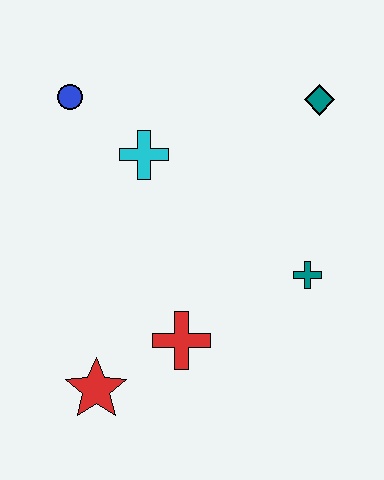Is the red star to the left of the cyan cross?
Yes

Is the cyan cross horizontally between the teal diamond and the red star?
Yes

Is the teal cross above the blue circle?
No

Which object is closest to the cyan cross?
The blue circle is closest to the cyan cross.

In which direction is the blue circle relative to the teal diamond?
The blue circle is to the left of the teal diamond.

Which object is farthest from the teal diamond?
The red star is farthest from the teal diamond.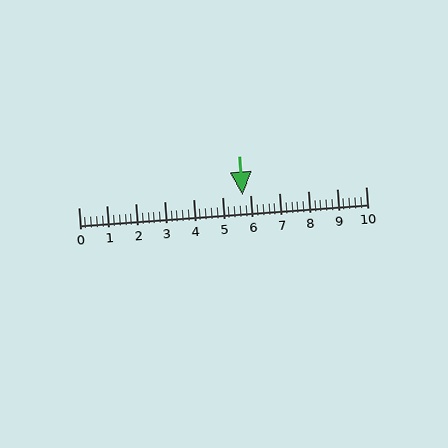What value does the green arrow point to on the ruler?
The green arrow points to approximately 5.7.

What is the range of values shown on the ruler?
The ruler shows values from 0 to 10.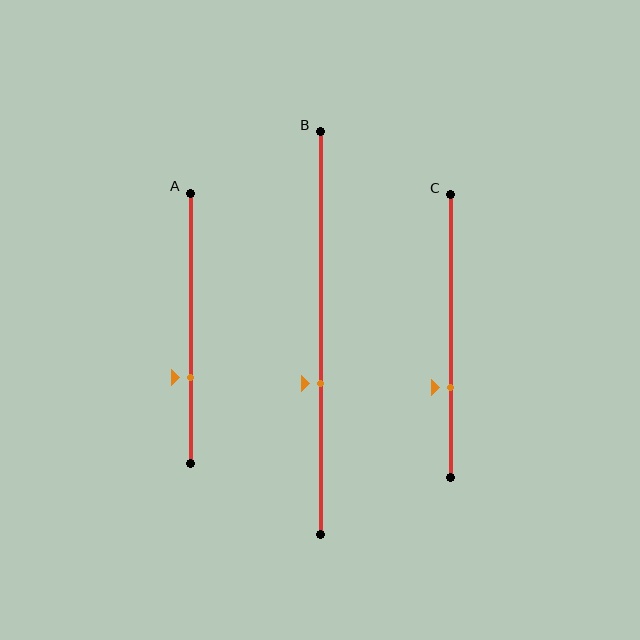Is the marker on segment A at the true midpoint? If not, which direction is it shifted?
No, the marker on segment A is shifted downward by about 18% of the segment length.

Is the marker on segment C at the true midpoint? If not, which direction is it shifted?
No, the marker on segment C is shifted downward by about 18% of the segment length.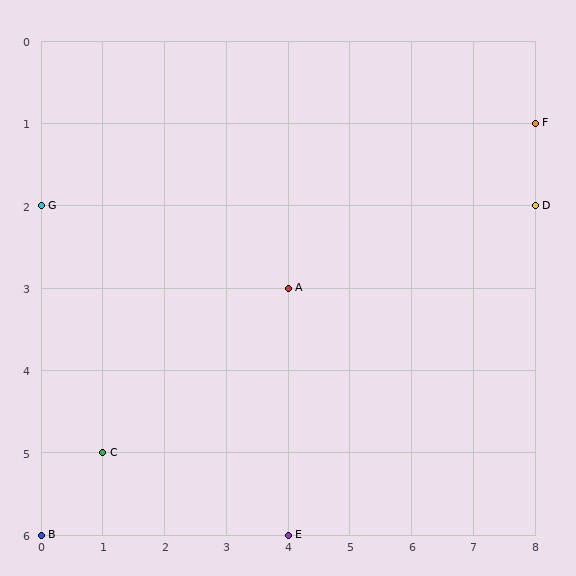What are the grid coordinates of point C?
Point C is at grid coordinates (1, 5).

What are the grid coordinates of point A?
Point A is at grid coordinates (4, 3).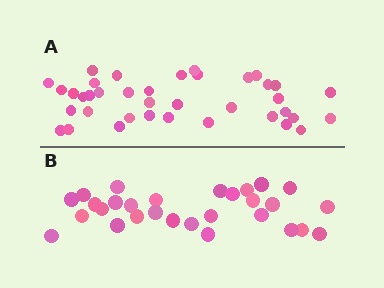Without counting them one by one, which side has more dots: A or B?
Region A (the top region) has more dots.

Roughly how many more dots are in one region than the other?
Region A has roughly 8 or so more dots than region B.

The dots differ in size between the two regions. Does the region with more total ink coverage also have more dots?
No. Region B has more total ink coverage because its dots are larger, but region A actually contains more individual dots. Total area can be misleading — the number of items is what matters here.